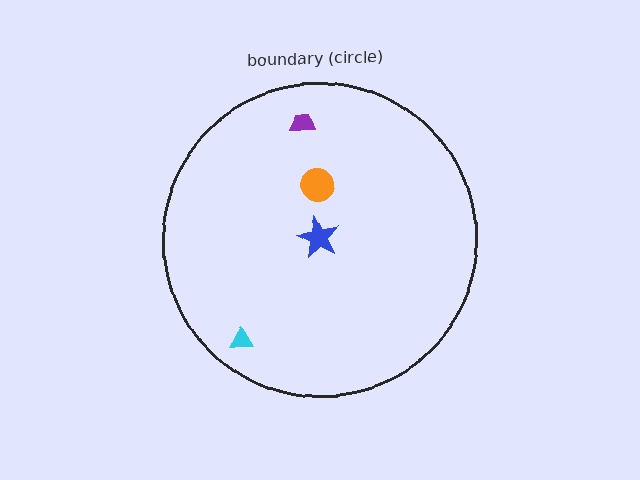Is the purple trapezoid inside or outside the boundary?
Inside.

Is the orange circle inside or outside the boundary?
Inside.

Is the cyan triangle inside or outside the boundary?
Inside.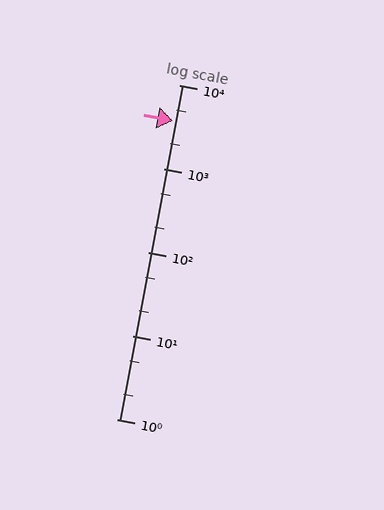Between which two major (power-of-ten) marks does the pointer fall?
The pointer is between 1000 and 10000.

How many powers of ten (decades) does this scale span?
The scale spans 4 decades, from 1 to 10000.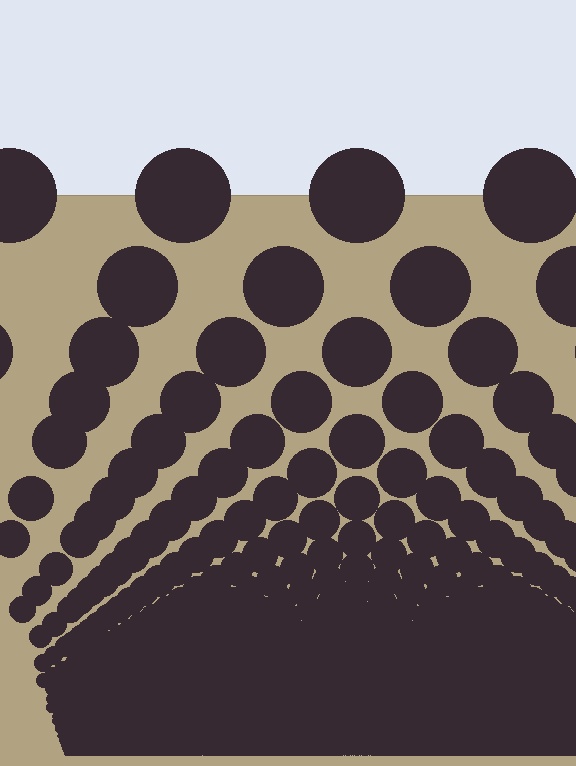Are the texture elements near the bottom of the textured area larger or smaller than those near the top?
Smaller. The gradient is inverted — elements near the bottom are smaller and denser.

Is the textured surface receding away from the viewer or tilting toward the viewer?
The surface appears to tilt toward the viewer. Texture elements get larger and sparser toward the top.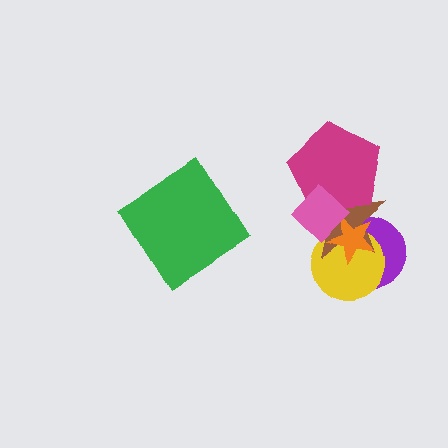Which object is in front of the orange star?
The pink diamond is in front of the orange star.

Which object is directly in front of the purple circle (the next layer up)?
The yellow circle is directly in front of the purple circle.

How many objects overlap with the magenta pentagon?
2 objects overlap with the magenta pentagon.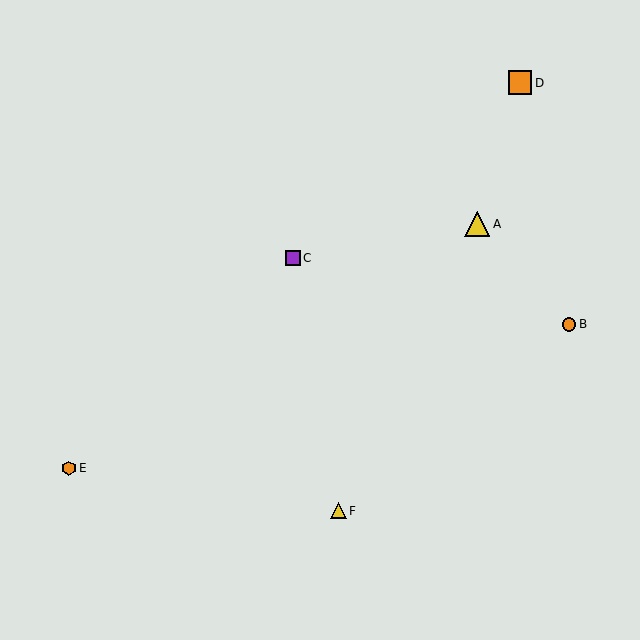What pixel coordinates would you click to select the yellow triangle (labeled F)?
Click at (338, 511) to select the yellow triangle F.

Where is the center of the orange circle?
The center of the orange circle is at (569, 324).